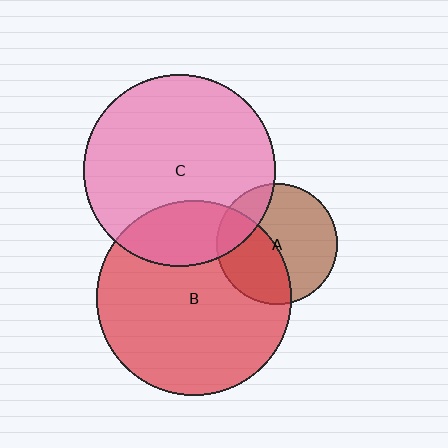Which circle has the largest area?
Circle B (red).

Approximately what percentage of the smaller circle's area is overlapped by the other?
Approximately 25%.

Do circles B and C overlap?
Yes.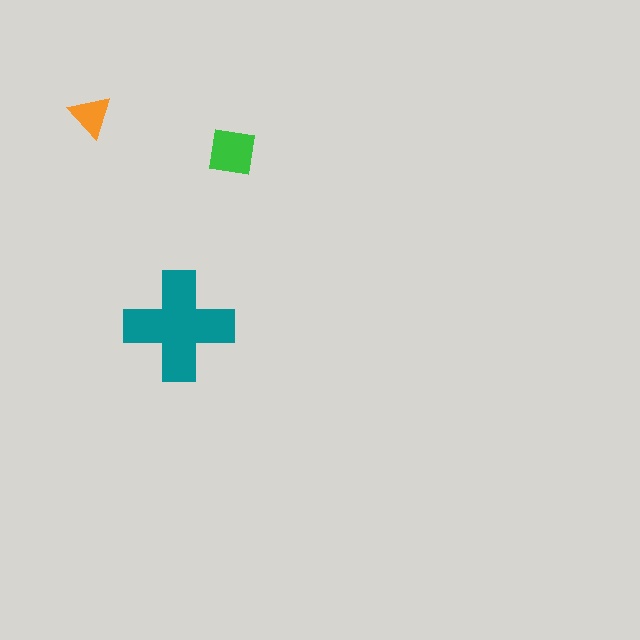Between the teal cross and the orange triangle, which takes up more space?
The teal cross.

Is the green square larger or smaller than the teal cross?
Smaller.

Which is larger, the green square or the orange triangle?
The green square.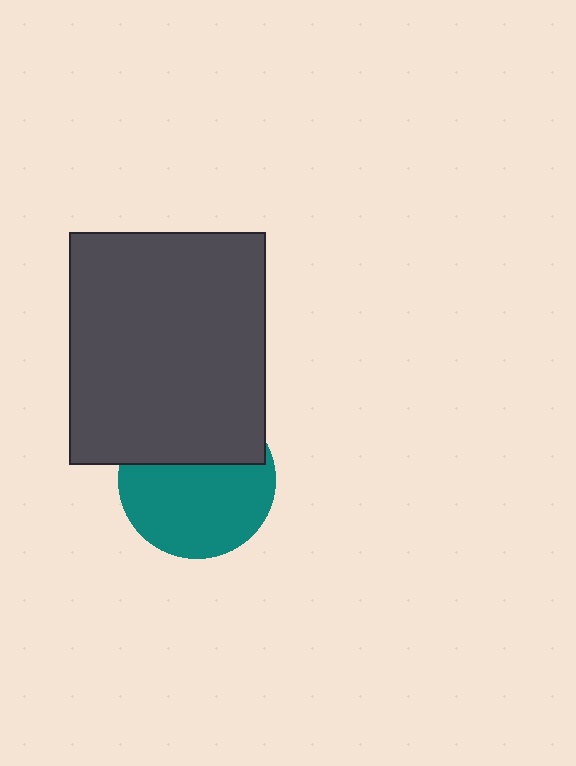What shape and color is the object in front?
The object in front is a dark gray rectangle.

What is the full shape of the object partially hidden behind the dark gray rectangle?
The partially hidden object is a teal circle.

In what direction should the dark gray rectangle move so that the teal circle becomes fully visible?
The dark gray rectangle should move up. That is the shortest direction to clear the overlap and leave the teal circle fully visible.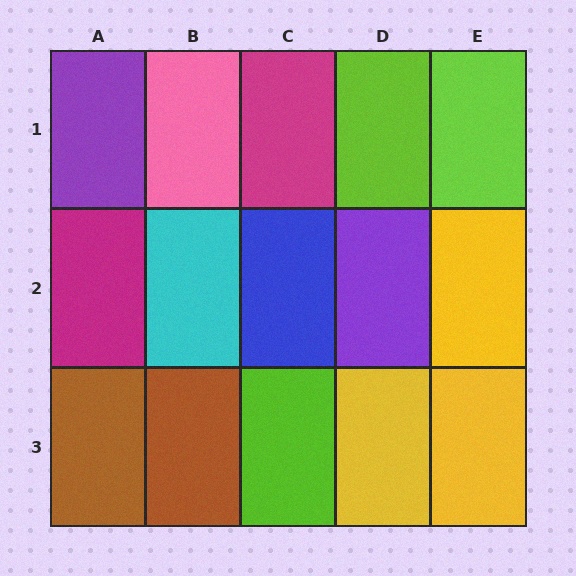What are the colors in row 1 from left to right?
Purple, pink, magenta, lime, lime.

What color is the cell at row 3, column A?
Brown.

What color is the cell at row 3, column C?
Lime.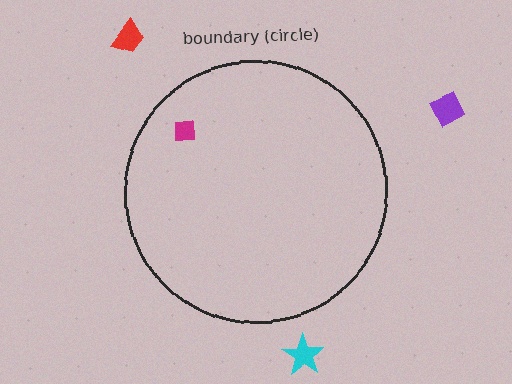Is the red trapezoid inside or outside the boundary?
Outside.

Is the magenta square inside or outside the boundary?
Inside.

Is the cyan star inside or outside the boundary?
Outside.